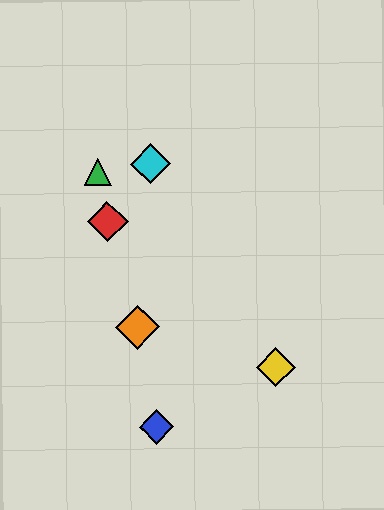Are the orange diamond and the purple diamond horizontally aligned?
Yes, both are at y≈327.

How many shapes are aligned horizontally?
2 shapes (the purple diamond, the orange diamond) are aligned horizontally.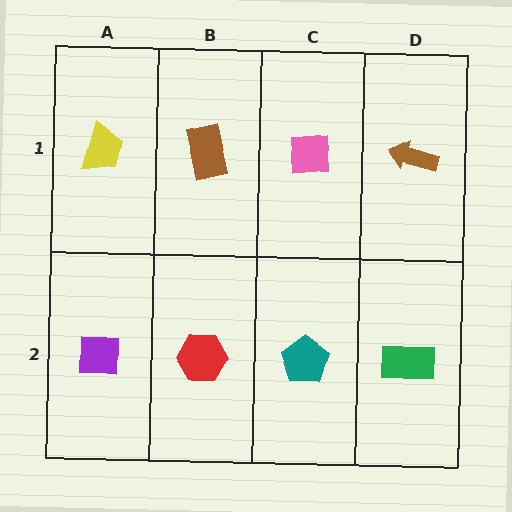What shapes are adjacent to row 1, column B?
A red hexagon (row 2, column B), a yellow trapezoid (row 1, column A), a pink square (row 1, column C).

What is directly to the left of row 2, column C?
A red hexagon.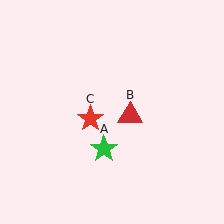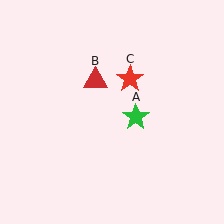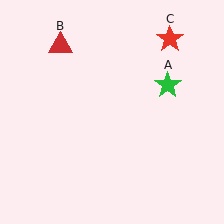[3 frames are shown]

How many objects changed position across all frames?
3 objects changed position: green star (object A), red triangle (object B), red star (object C).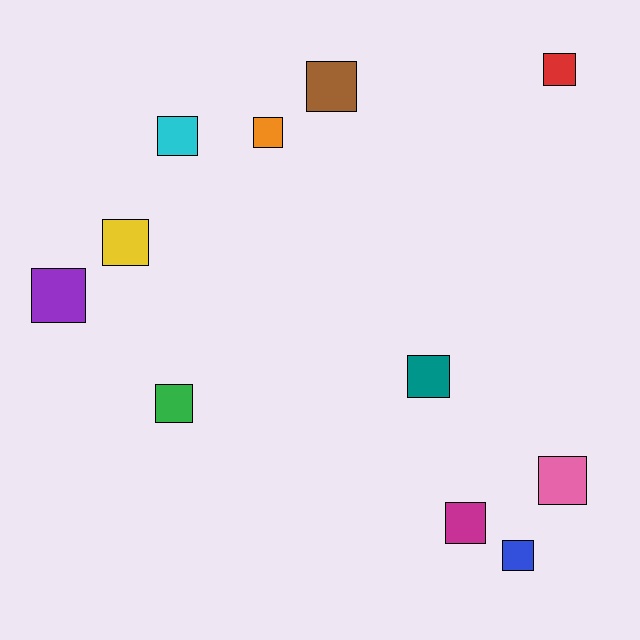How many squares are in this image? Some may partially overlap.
There are 11 squares.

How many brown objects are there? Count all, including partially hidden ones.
There is 1 brown object.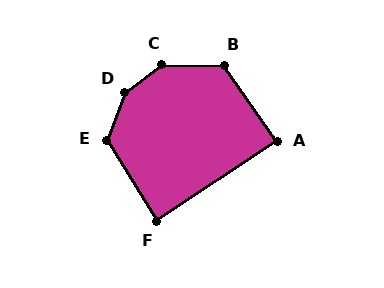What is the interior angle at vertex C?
Approximately 143 degrees (obtuse).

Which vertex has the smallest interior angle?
F, at approximately 88 degrees.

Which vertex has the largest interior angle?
D, at approximately 147 degrees.